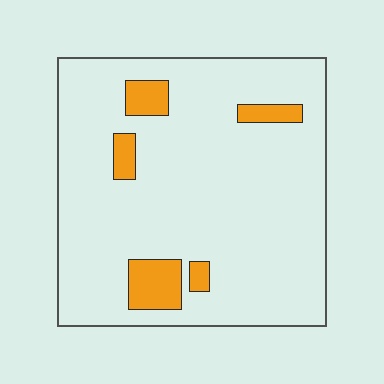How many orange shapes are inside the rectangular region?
5.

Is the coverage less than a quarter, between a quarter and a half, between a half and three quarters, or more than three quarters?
Less than a quarter.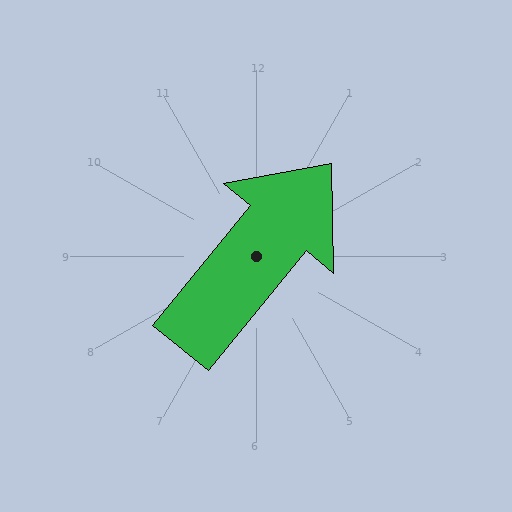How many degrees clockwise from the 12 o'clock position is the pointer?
Approximately 39 degrees.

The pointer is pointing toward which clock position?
Roughly 1 o'clock.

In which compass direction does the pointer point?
Northeast.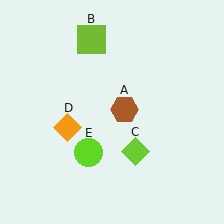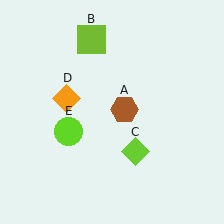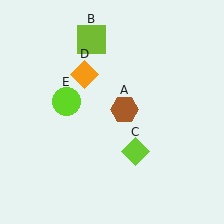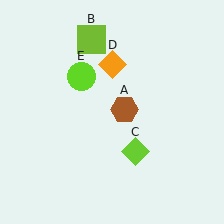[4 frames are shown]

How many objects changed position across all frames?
2 objects changed position: orange diamond (object D), lime circle (object E).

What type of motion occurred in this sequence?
The orange diamond (object D), lime circle (object E) rotated clockwise around the center of the scene.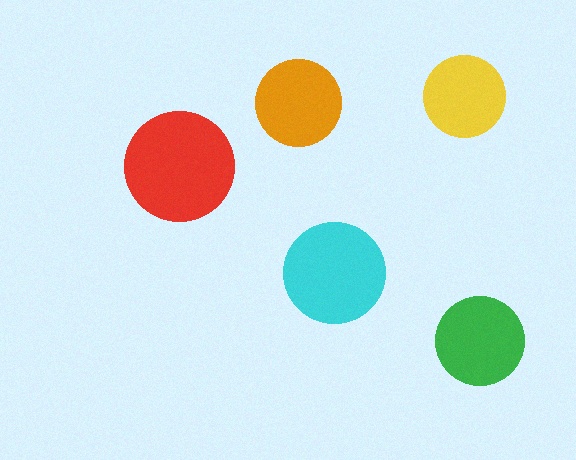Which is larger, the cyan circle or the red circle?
The red one.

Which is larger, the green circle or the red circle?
The red one.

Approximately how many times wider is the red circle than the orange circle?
About 1.5 times wider.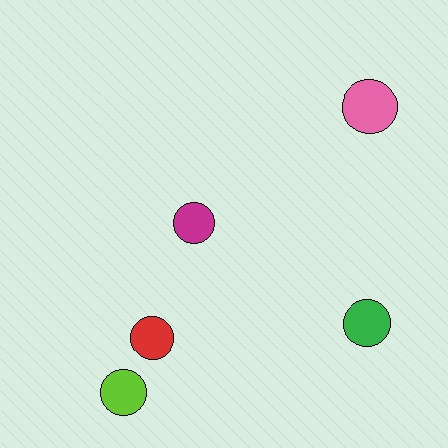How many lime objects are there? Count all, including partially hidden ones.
There is 1 lime object.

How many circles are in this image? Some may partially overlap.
There are 5 circles.